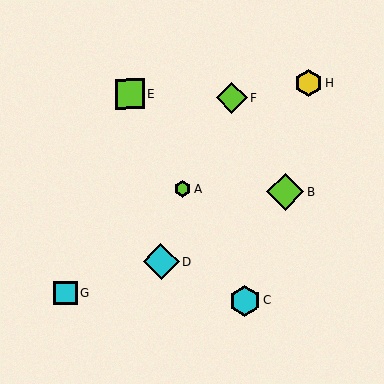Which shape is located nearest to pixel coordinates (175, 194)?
The lime hexagon (labeled A) at (183, 189) is nearest to that location.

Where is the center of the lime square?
The center of the lime square is at (130, 94).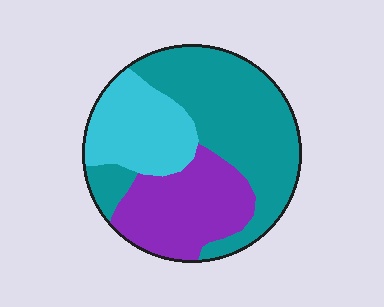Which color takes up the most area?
Teal, at roughly 50%.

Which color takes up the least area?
Cyan, at roughly 25%.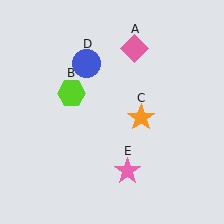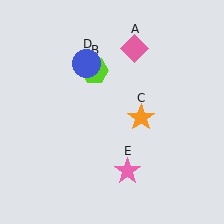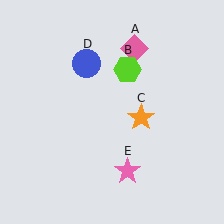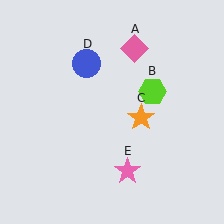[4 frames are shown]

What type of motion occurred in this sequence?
The lime hexagon (object B) rotated clockwise around the center of the scene.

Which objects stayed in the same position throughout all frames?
Pink diamond (object A) and orange star (object C) and blue circle (object D) and pink star (object E) remained stationary.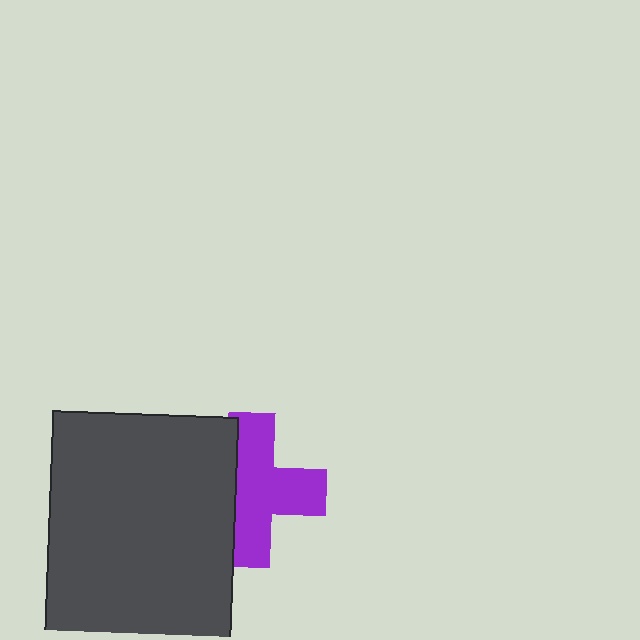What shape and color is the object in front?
The object in front is a dark gray rectangle.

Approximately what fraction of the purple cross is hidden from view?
Roughly 35% of the purple cross is hidden behind the dark gray rectangle.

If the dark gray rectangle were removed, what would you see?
You would see the complete purple cross.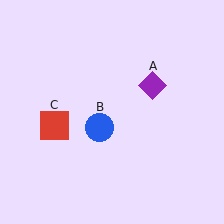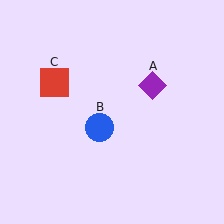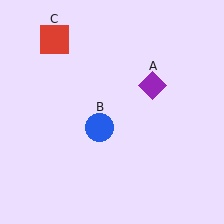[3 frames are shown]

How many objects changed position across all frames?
1 object changed position: red square (object C).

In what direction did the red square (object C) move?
The red square (object C) moved up.